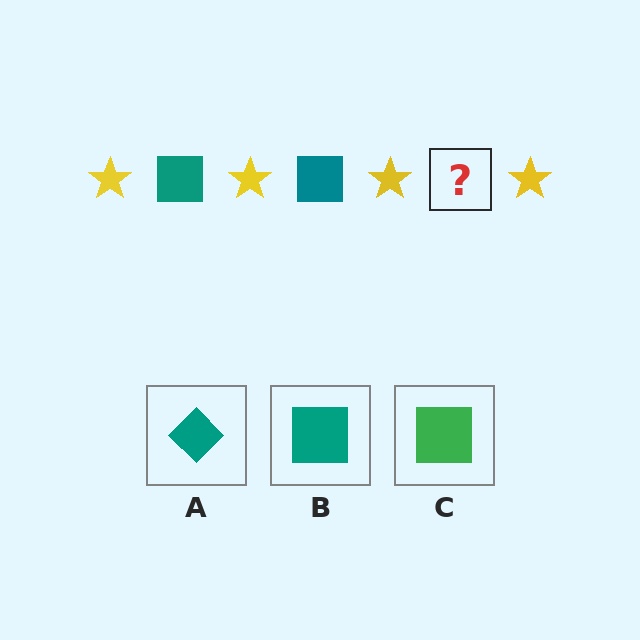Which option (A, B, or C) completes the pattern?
B.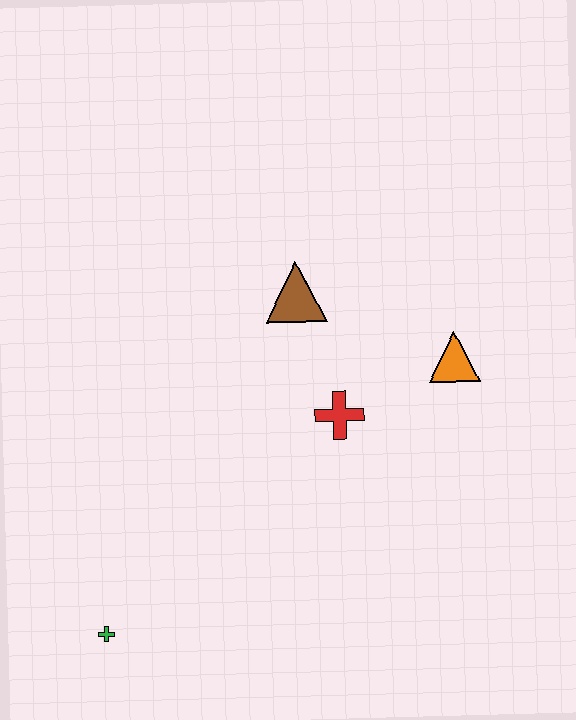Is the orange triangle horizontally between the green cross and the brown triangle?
No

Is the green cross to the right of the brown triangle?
No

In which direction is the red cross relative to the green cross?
The red cross is to the right of the green cross.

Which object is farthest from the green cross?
The orange triangle is farthest from the green cross.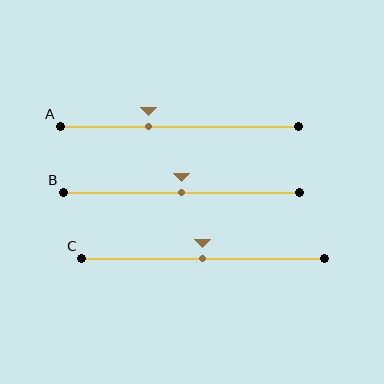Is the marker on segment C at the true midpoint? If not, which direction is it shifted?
Yes, the marker on segment C is at the true midpoint.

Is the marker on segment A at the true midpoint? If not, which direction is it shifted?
No, the marker on segment A is shifted to the left by about 13% of the segment length.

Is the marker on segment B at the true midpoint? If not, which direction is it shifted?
Yes, the marker on segment B is at the true midpoint.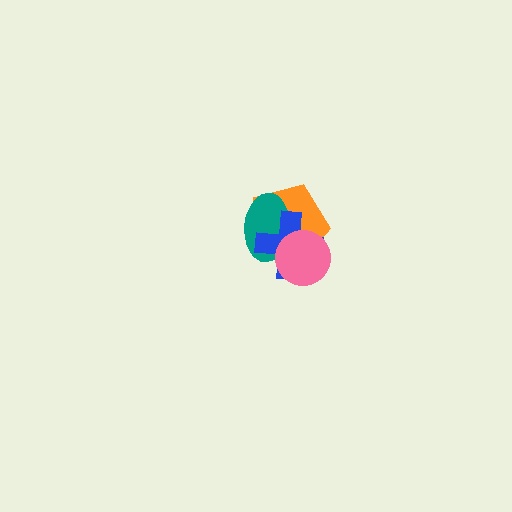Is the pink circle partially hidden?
No, no other shape covers it.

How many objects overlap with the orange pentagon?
3 objects overlap with the orange pentagon.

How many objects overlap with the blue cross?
3 objects overlap with the blue cross.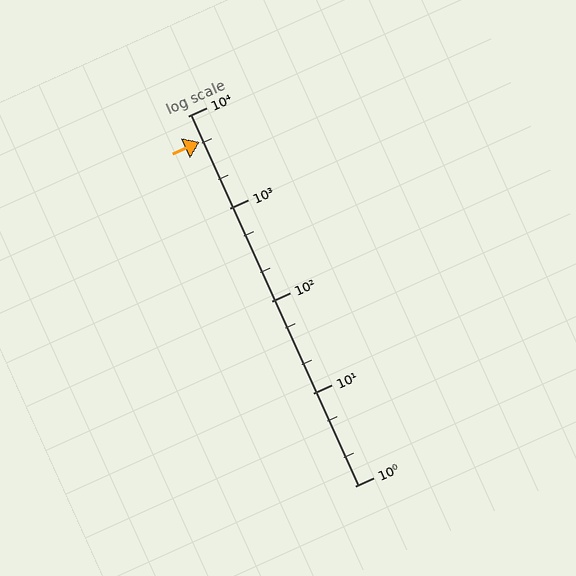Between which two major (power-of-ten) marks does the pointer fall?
The pointer is between 1000 and 10000.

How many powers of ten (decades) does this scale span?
The scale spans 4 decades, from 1 to 10000.